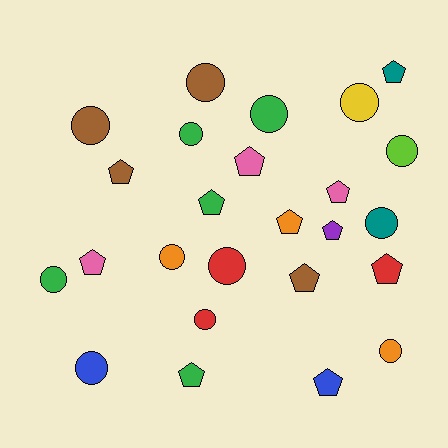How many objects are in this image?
There are 25 objects.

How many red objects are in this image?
There are 3 red objects.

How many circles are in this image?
There are 13 circles.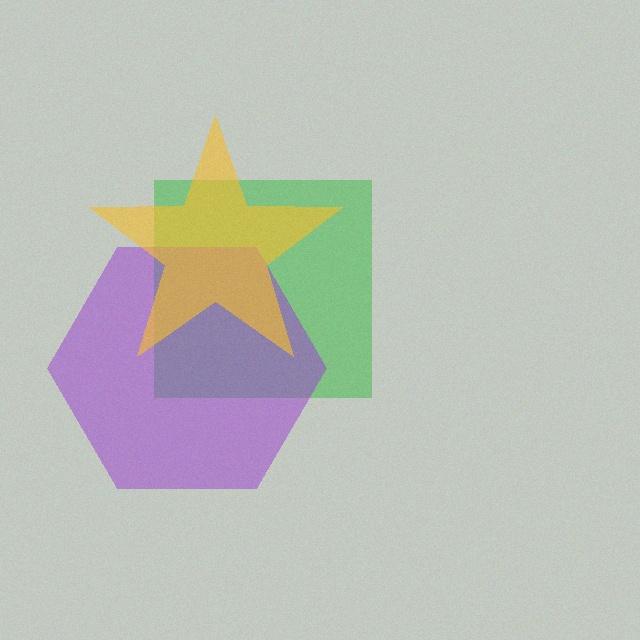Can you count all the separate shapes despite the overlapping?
Yes, there are 3 separate shapes.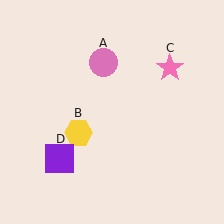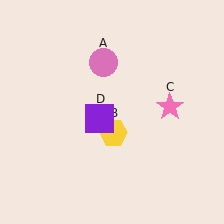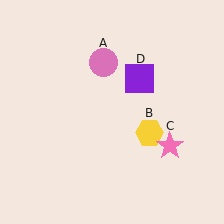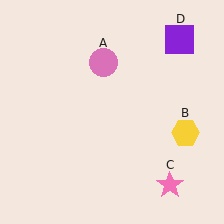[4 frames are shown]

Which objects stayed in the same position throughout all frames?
Pink circle (object A) remained stationary.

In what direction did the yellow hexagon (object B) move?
The yellow hexagon (object B) moved right.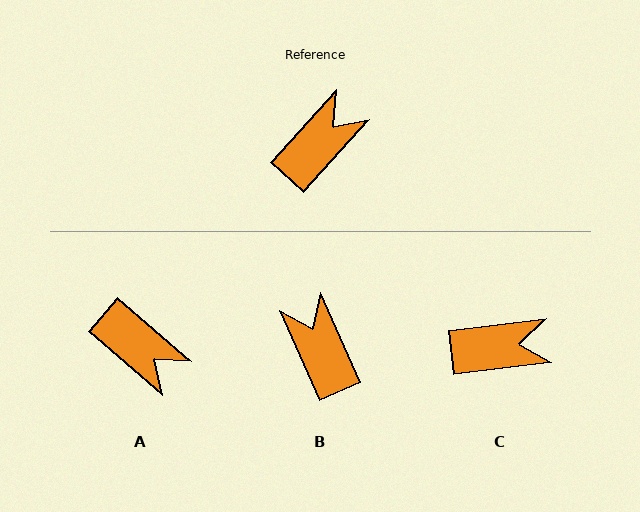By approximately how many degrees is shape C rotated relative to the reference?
Approximately 41 degrees clockwise.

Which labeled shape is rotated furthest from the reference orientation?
A, about 88 degrees away.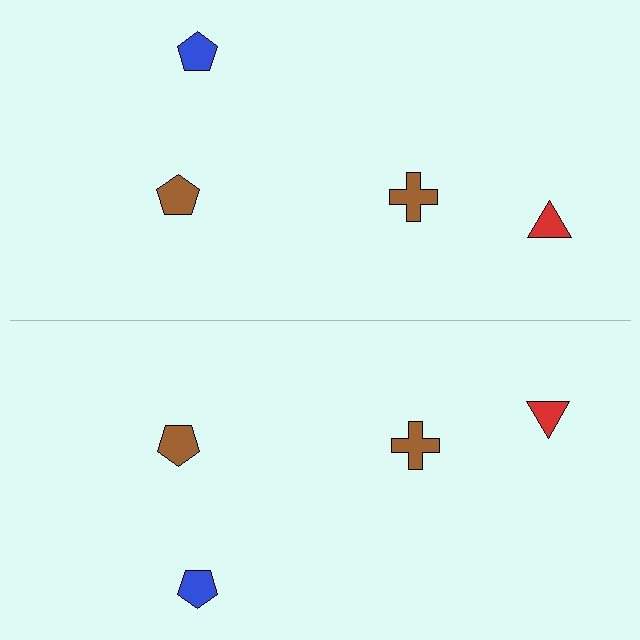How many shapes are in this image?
There are 8 shapes in this image.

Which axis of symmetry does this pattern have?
The pattern has a horizontal axis of symmetry running through the center of the image.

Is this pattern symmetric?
Yes, this pattern has bilateral (reflection) symmetry.